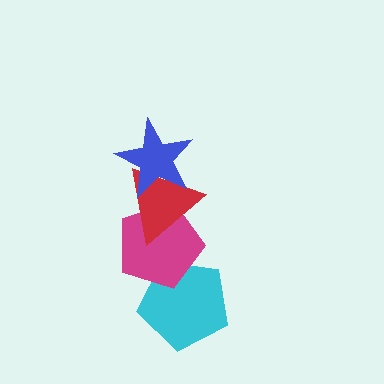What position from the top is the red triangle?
The red triangle is 2nd from the top.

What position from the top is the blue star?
The blue star is 1st from the top.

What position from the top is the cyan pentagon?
The cyan pentagon is 4th from the top.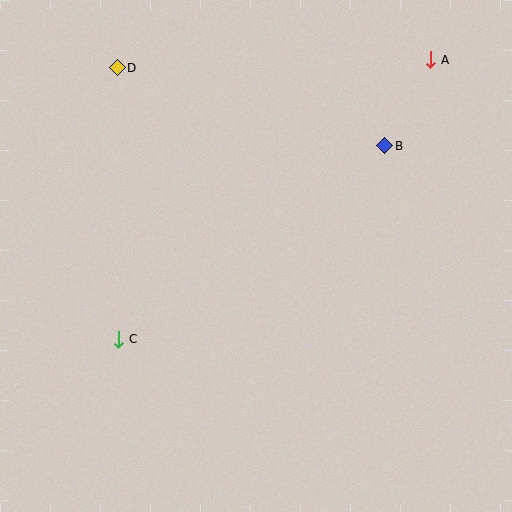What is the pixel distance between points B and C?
The distance between B and C is 329 pixels.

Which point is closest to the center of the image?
Point C at (119, 339) is closest to the center.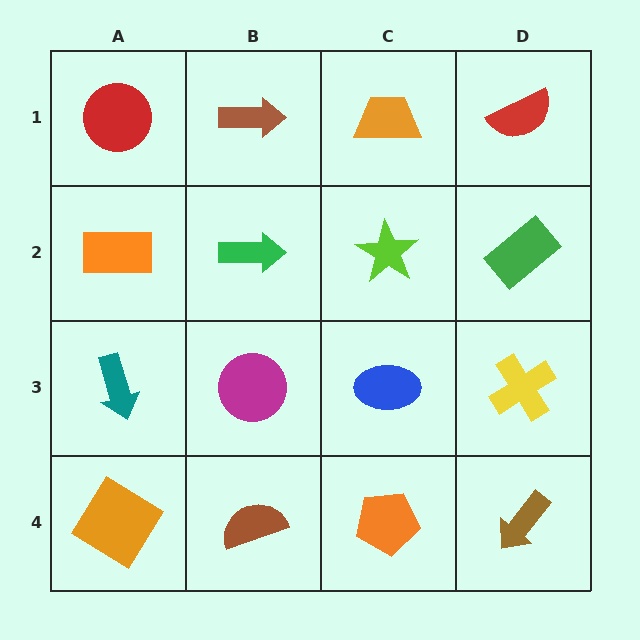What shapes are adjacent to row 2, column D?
A red semicircle (row 1, column D), a yellow cross (row 3, column D), a lime star (row 2, column C).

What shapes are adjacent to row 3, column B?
A green arrow (row 2, column B), a brown semicircle (row 4, column B), a teal arrow (row 3, column A), a blue ellipse (row 3, column C).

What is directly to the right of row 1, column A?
A brown arrow.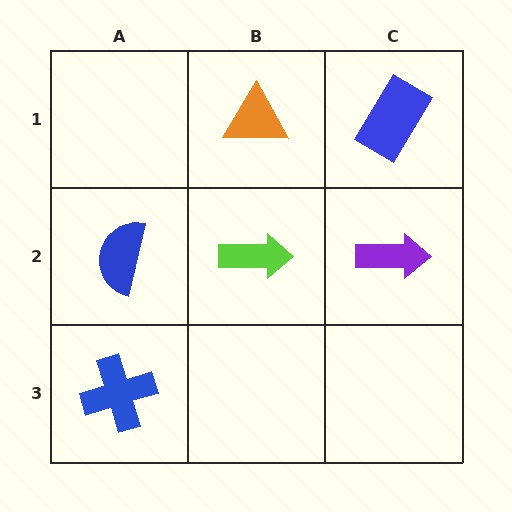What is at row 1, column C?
A blue rectangle.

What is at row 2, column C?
A purple arrow.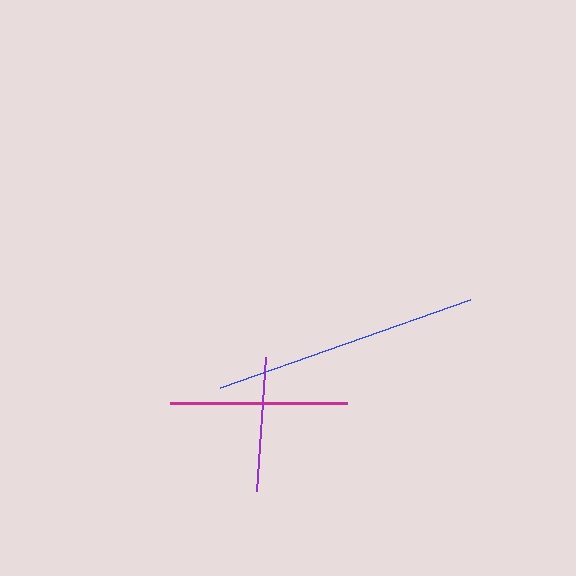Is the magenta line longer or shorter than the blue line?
The blue line is longer than the magenta line.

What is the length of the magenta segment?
The magenta segment is approximately 177 pixels long.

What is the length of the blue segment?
The blue segment is approximately 265 pixels long.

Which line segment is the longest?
The blue line is the longest at approximately 265 pixels.